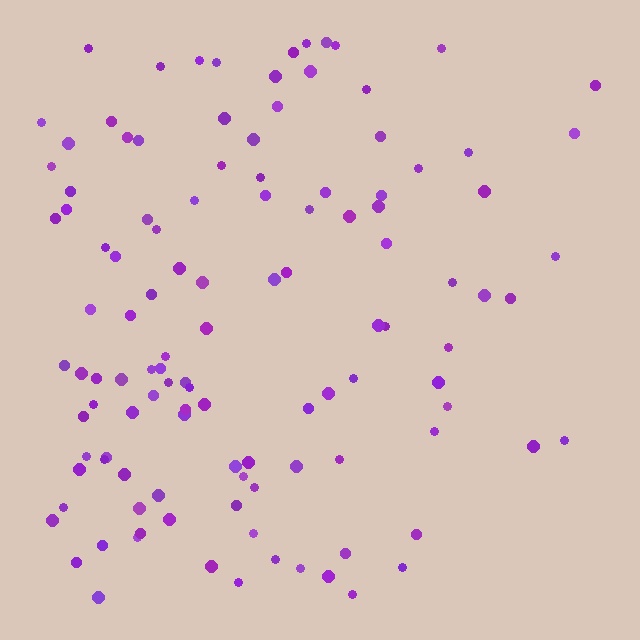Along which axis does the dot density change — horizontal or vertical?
Horizontal.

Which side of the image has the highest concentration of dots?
The left.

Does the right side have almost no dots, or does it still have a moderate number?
Still a moderate number, just noticeably fewer than the left.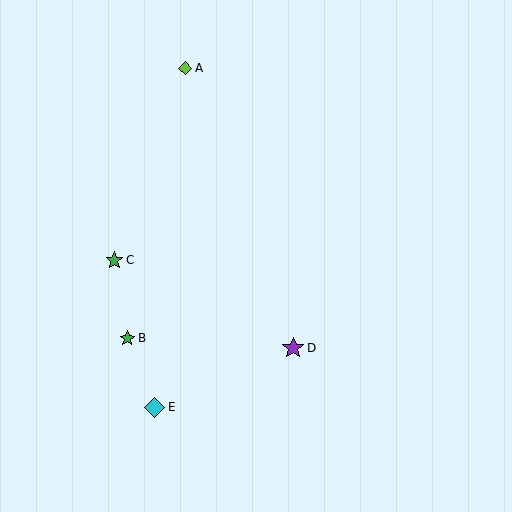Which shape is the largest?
The purple star (labeled D) is the largest.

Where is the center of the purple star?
The center of the purple star is at (293, 348).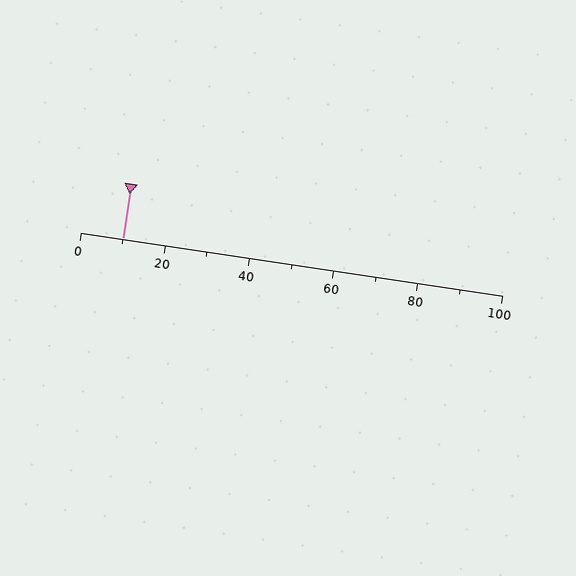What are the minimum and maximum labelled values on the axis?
The axis runs from 0 to 100.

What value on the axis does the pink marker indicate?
The marker indicates approximately 10.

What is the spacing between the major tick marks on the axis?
The major ticks are spaced 20 apart.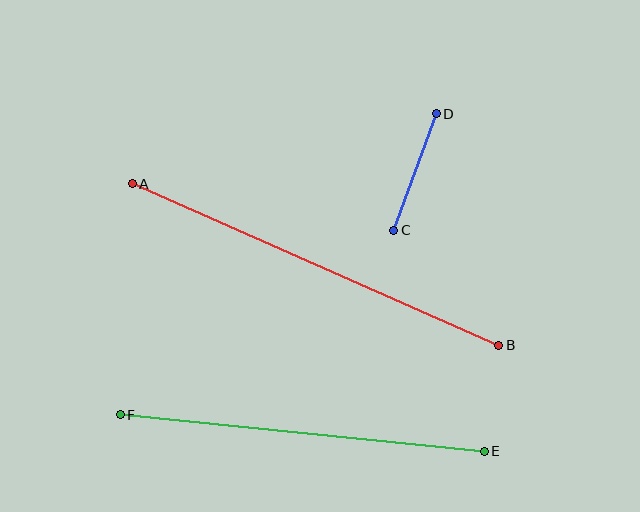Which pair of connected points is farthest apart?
Points A and B are farthest apart.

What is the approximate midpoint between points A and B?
The midpoint is at approximately (315, 265) pixels.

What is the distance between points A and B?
The distance is approximately 401 pixels.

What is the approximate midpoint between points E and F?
The midpoint is at approximately (302, 433) pixels.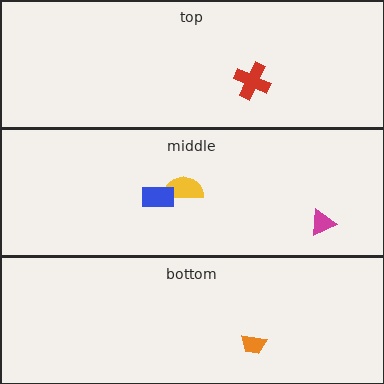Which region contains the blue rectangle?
The middle region.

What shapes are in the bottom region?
The orange trapezoid.